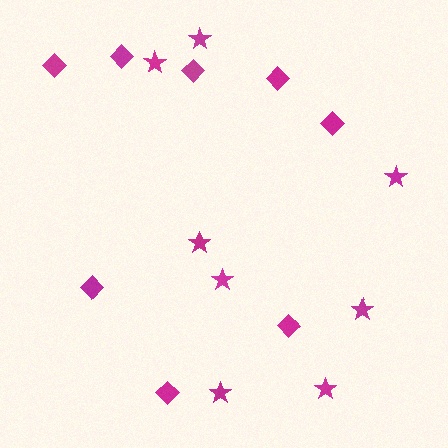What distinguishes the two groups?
There are 2 groups: one group of stars (8) and one group of diamonds (8).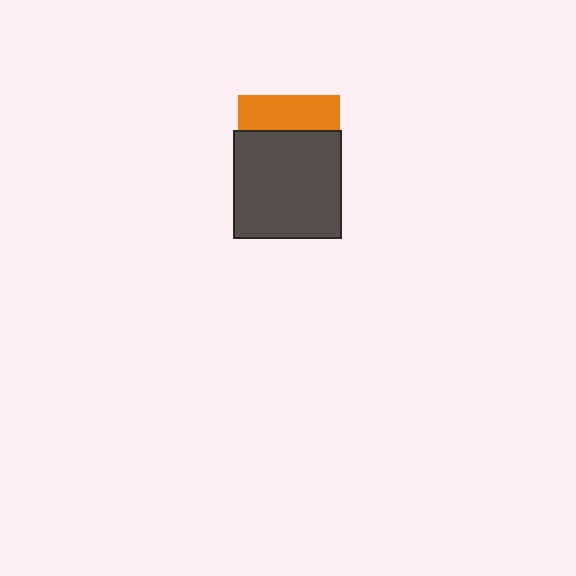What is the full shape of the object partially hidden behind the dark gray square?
The partially hidden object is an orange square.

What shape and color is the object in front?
The object in front is a dark gray square.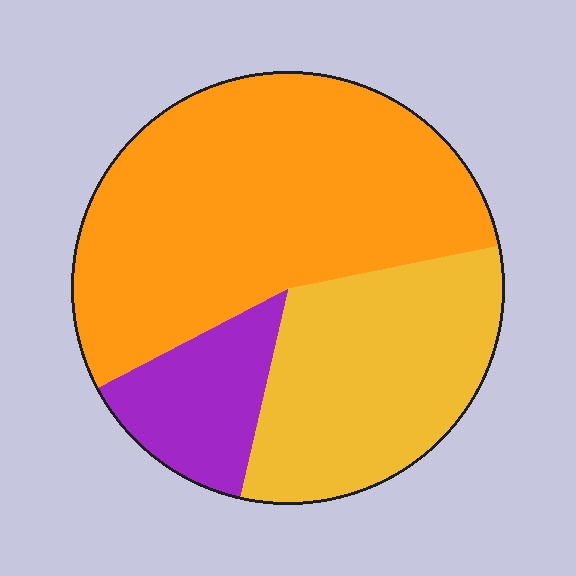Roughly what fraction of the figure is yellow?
Yellow covers around 30% of the figure.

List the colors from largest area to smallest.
From largest to smallest: orange, yellow, purple.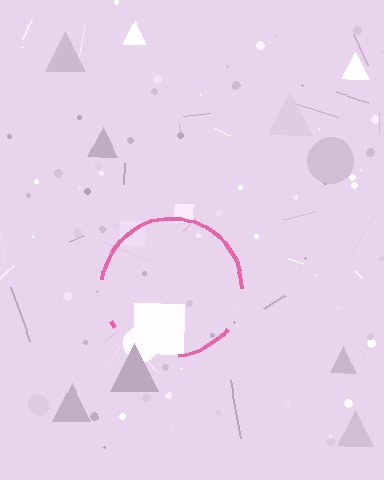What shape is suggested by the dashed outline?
The dashed outline suggests a circle.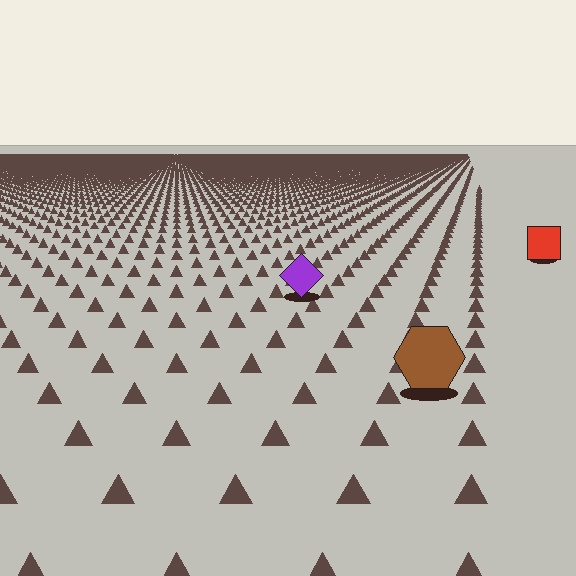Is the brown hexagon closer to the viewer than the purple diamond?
Yes. The brown hexagon is closer — you can tell from the texture gradient: the ground texture is coarser near it.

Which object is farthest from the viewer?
The red square is farthest from the viewer. It appears smaller and the ground texture around it is denser.